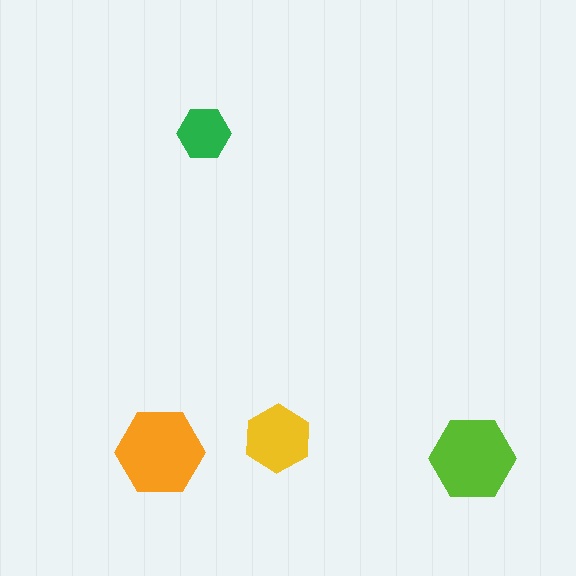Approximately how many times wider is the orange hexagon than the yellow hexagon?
About 1.5 times wider.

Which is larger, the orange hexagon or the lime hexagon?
The orange one.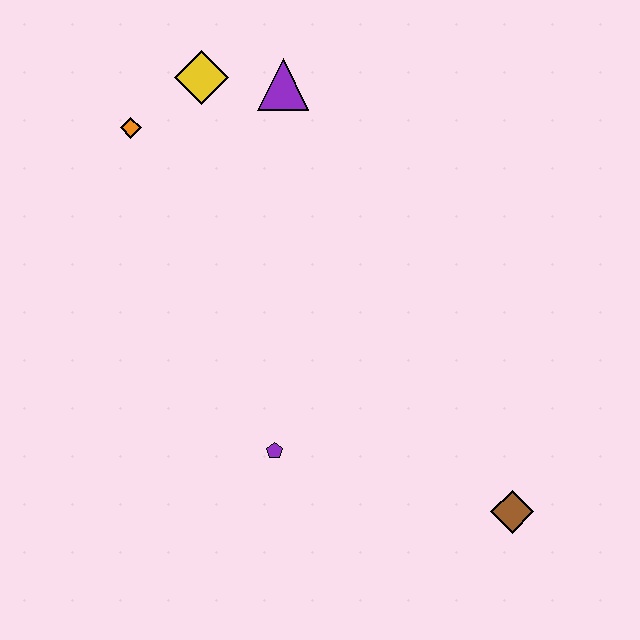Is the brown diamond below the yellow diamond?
Yes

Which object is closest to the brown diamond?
The purple pentagon is closest to the brown diamond.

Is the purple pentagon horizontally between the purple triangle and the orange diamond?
Yes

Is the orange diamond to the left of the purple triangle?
Yes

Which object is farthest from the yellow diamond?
The brown diamond is farthest from the yellow diamond.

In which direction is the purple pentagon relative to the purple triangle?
The purple pentagon is below the purple triangle.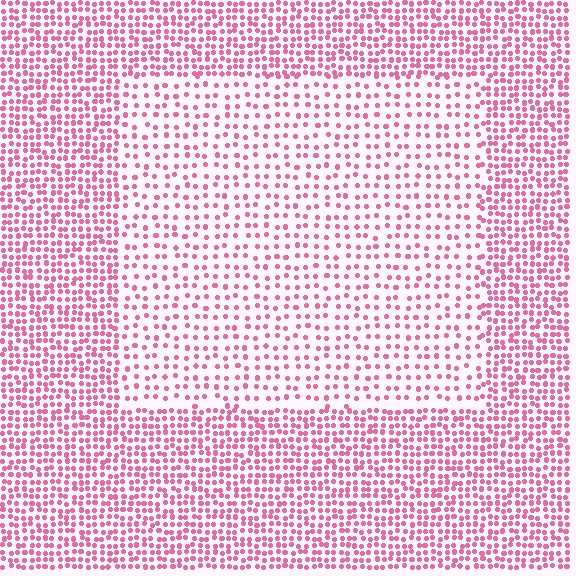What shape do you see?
I see a rectangle.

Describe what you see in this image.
The image contains small pink elements arranged at two different densities. A rectangle-shaped region is visible where the elements are less densely packed than the surrounding area.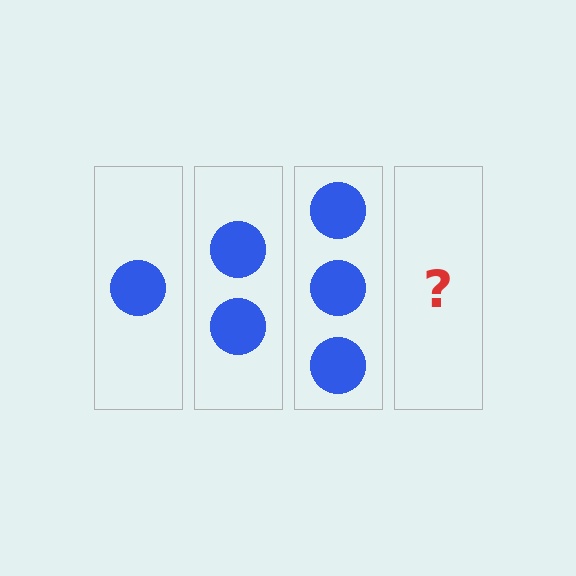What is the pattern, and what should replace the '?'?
The pattern is that each step adds one more circle. The '?' should be 4 circles.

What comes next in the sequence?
The next element should be 4 circles.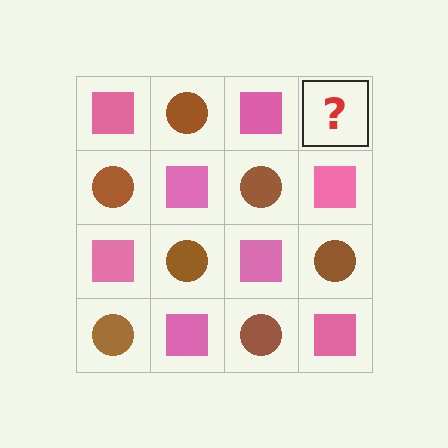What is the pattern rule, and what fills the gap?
The rule is that it alternates pink square and brown circle in a checkerboard pattern. The gap should be filled with a brown circle.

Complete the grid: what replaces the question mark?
The question mark should be replaced with a brown circle.